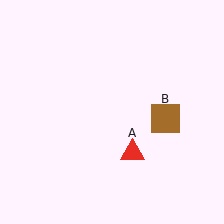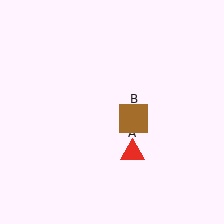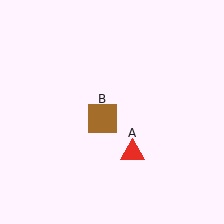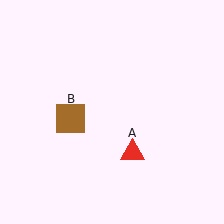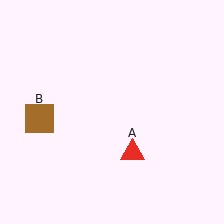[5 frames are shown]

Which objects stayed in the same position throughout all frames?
Red triangle (object A) remained stationary.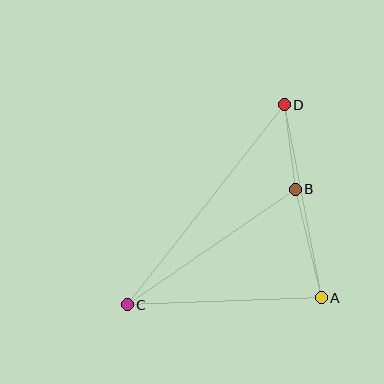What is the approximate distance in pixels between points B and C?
The distance between B and C is approximately 204 pixels.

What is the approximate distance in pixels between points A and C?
The distance between A and C is approximately 194 pixels.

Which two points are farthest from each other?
Points C and D are farthest from each other.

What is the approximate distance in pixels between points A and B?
The distance between A and B is approximately 111 pixels.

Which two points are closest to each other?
Points B and D are closest to each other.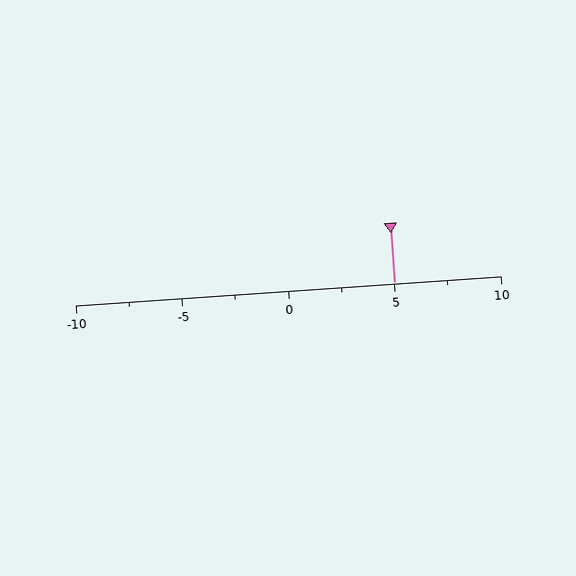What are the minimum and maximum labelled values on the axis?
The axis runs from -10 to 10.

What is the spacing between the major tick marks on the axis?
The major ticks are spaced 5 apart.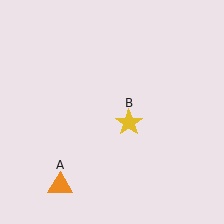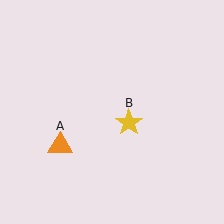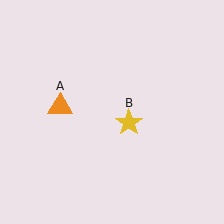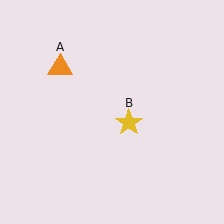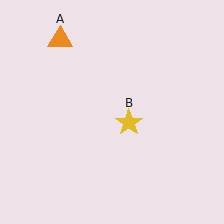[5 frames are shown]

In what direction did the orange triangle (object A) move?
The orange triangle (object A) moved up.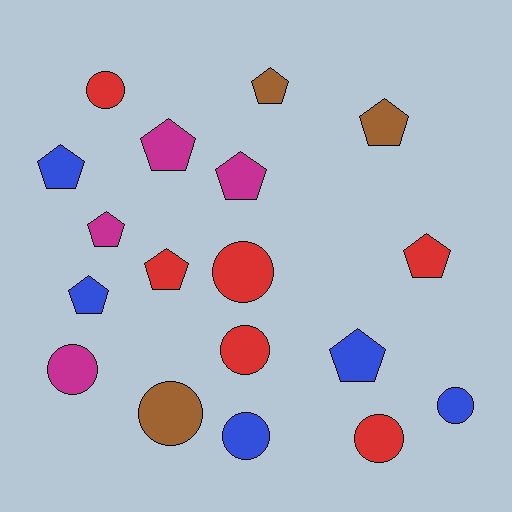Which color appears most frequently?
Red, with 6 objects.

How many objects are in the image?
There are 18 objects.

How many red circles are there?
There are 4 red circles.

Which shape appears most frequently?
Pentagon, with 10 objects.